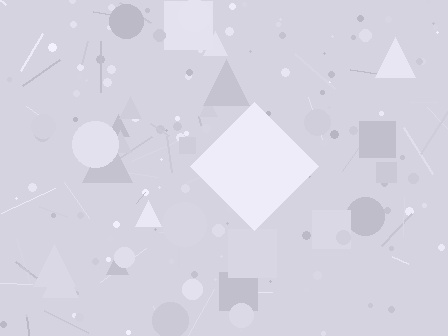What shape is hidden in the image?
A diamond is hidden in the image.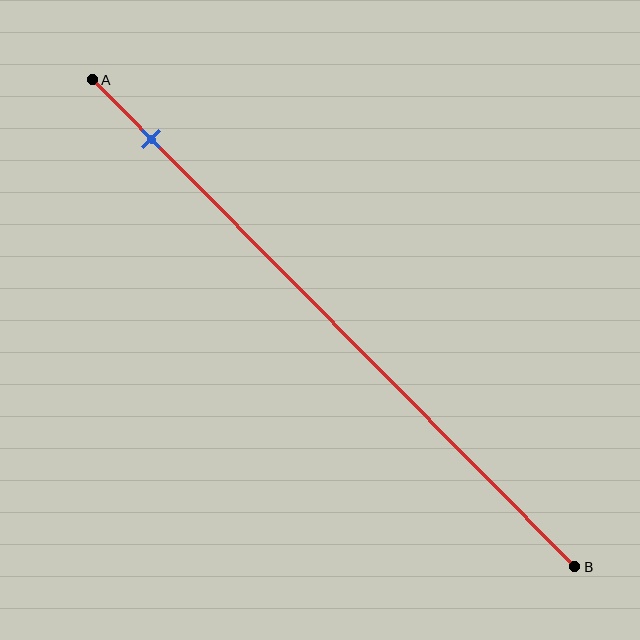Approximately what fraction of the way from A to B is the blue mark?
The blue mark is approximately 10% of the way from A to B.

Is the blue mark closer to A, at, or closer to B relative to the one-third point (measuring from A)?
The blue mark is closer to point A than the one-third point of segment AB.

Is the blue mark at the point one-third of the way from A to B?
No, the mark is at about 10% from A, not at the 33% one-third point.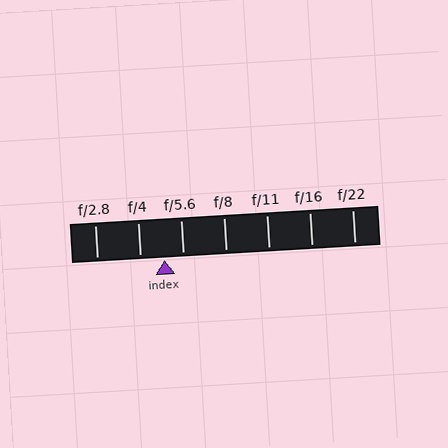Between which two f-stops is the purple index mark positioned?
The index mark is between f/4 and f/5.6.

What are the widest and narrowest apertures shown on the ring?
The widest aperture shown is f/2.8 and the narrowest is f/22.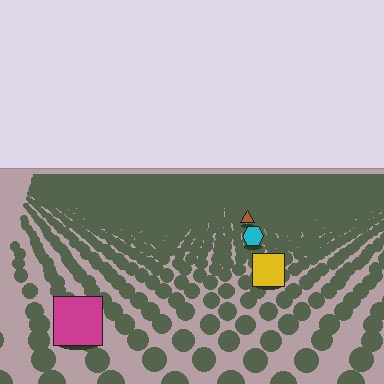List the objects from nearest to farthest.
From nearest to farthest: the magenta square, the yellow square, the cyan hexagon, the brown triangle.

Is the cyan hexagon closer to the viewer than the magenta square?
No. The magenta square is closer — you can tell from the texture gradient: the ground texture is coarser near it.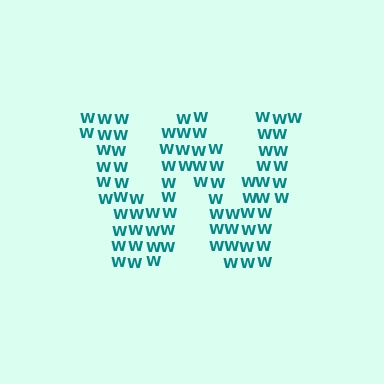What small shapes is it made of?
It is made of small letter W's.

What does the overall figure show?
The overall figure shows the letter W.